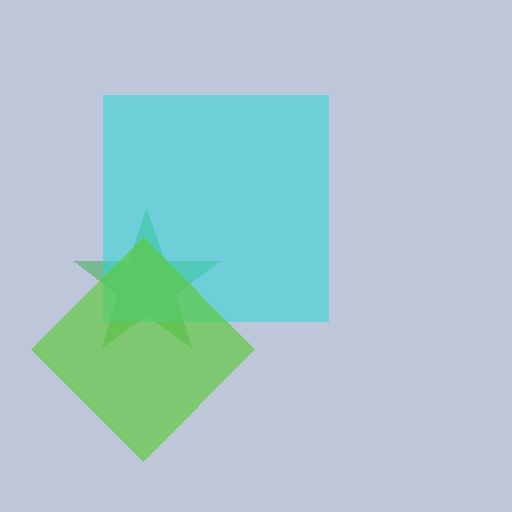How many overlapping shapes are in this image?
There are 3 overlapping shapes in the image.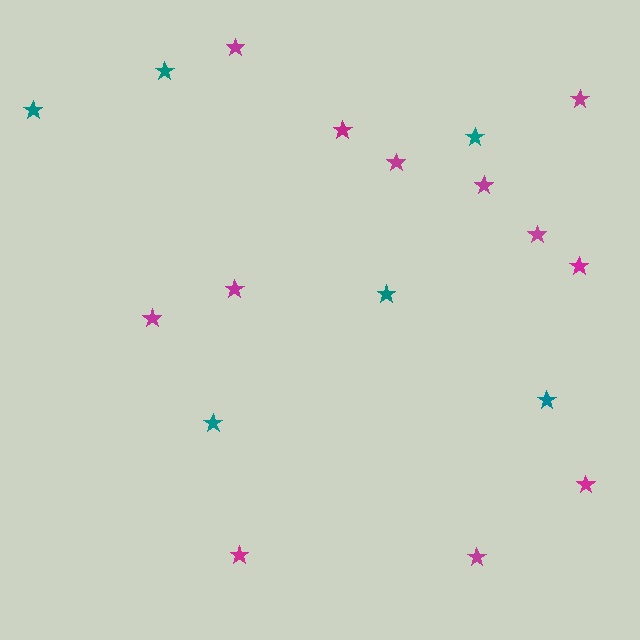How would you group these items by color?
There are 2 groups: one group of teal stars (6) and one group of magenta stars (12).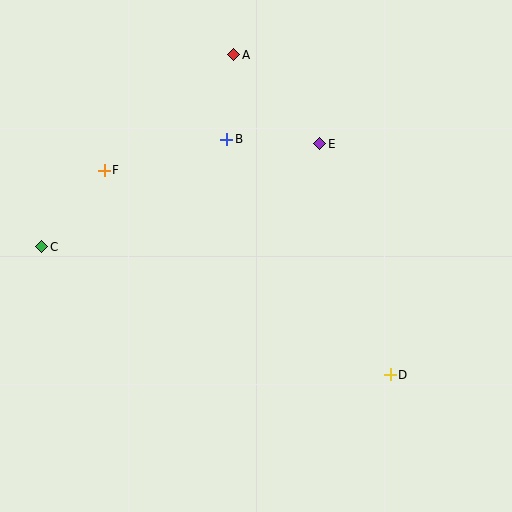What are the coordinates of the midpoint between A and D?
The midpoint between A and D is at (312, 215).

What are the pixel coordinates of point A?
Point A is at (234, 55).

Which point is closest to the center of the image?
Point B at (227, 139) is closest to the center.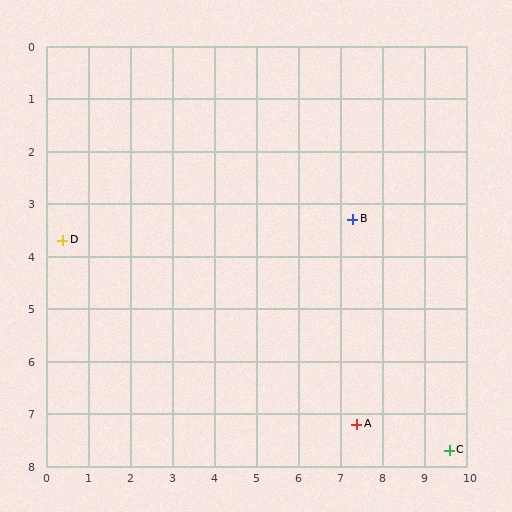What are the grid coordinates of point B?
Point B is at approximately (7.3, 3.3).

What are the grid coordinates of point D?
Point D is at approximately (0.4, 3.7).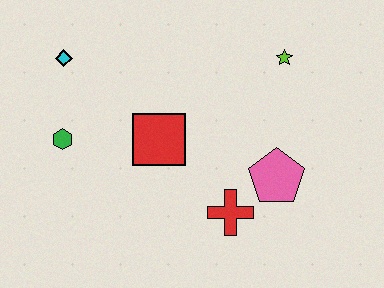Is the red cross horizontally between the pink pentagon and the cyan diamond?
Yes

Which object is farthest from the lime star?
The green hexagon is farthest from the lime star.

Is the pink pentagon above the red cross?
Yes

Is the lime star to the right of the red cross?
Yes